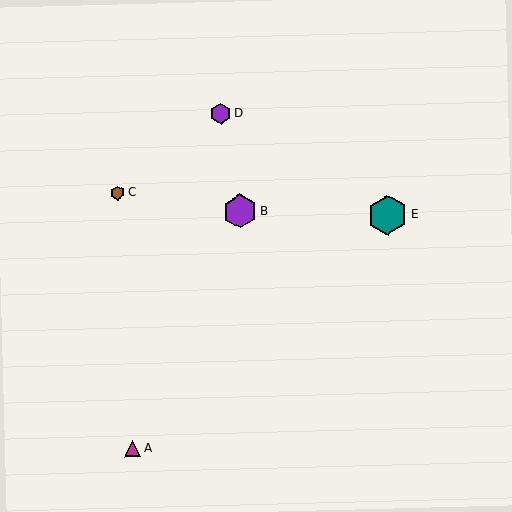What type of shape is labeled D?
Shape D is a purple hexagon.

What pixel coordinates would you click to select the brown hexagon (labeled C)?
Click at (118, 193) to select the brown hexagon C.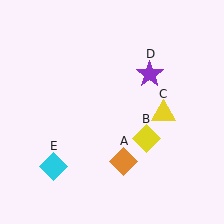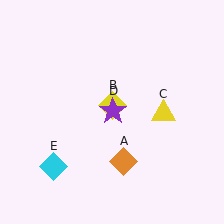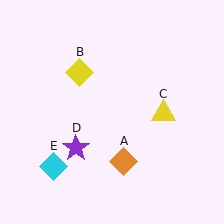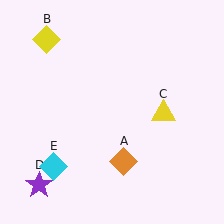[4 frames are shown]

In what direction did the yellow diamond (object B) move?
The yellow diamond (object B) moved up and to the left.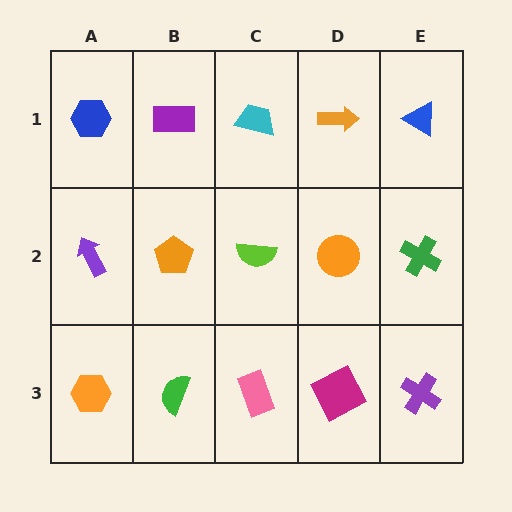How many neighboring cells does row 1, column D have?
3.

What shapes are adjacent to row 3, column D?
An orange circle (row 2, column D), a pink rectangle (row 3, column C), a purple cross (row 3, column E).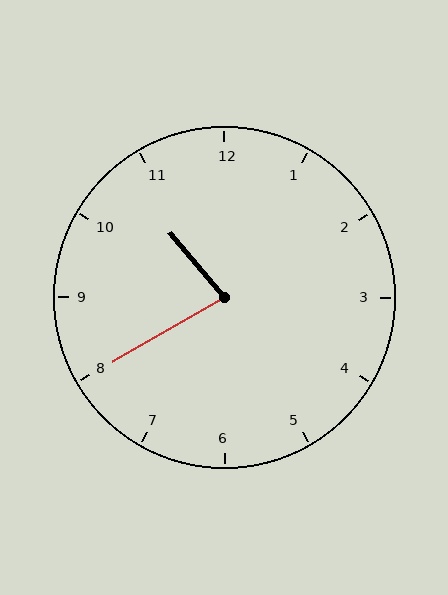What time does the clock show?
10:40.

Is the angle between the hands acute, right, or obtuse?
It is acute.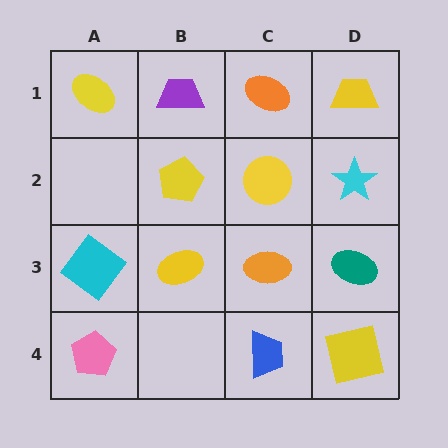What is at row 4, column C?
A blue trapezoid.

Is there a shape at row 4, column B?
No, that cell is empty.